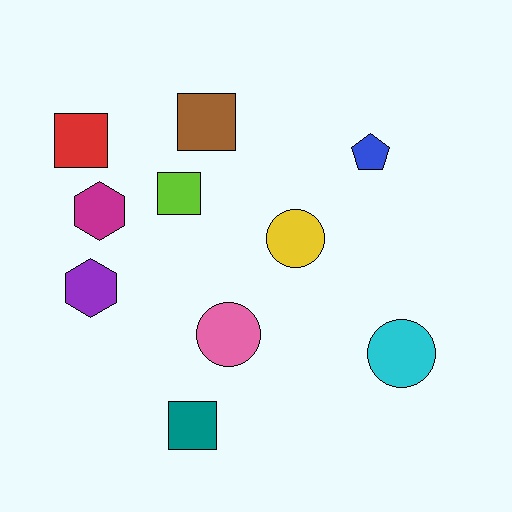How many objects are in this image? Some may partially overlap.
There are 10 objects.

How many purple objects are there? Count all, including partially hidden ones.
There is 1 purple object.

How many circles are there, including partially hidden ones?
There are 3 circles.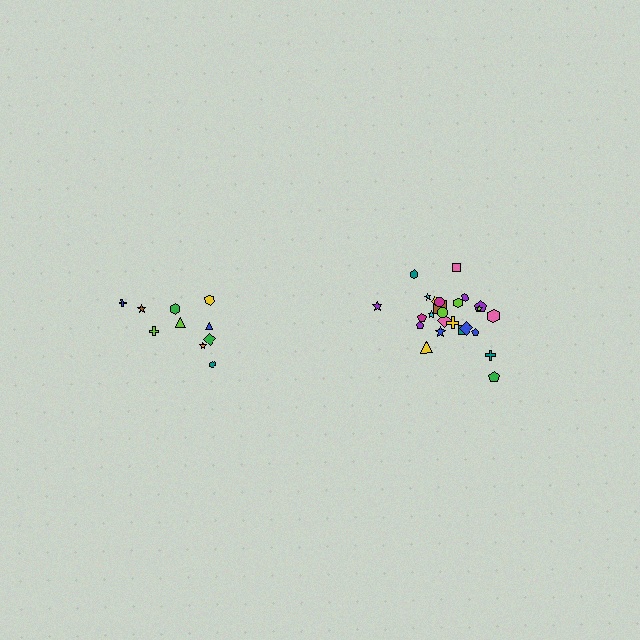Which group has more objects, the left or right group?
The right group.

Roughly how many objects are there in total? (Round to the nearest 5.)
Roughly 35 objects in total.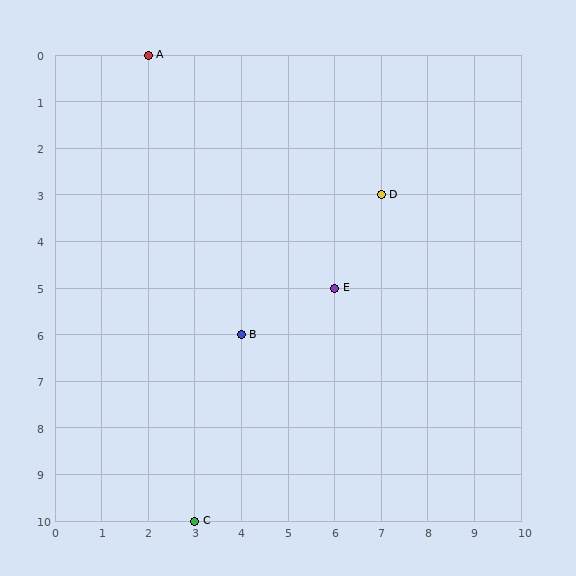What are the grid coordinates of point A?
Point A is at grid coordinates (2, 0).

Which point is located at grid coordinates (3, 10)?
Point C is at (3, 10).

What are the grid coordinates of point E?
Point E is at grid coordinates (6, 5).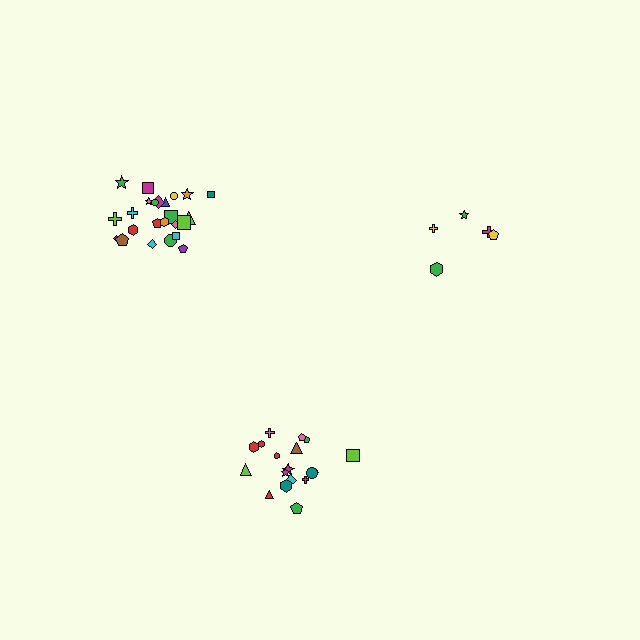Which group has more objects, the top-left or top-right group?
The top-left group.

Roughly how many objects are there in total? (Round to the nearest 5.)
Roughly 50 objects in total.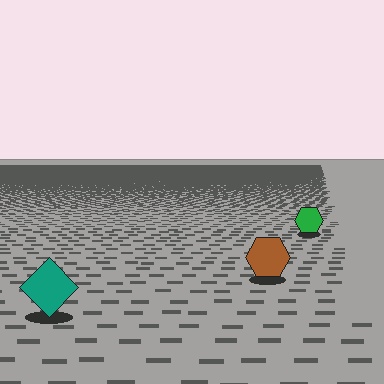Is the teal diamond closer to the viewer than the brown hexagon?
Yes. The teal diamond is closer — you can tell from the texture gradient: the ground texture is coarser near it.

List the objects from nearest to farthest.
From nearest to farthest: the teal diamond, the brown hexagon, the green hexagon.